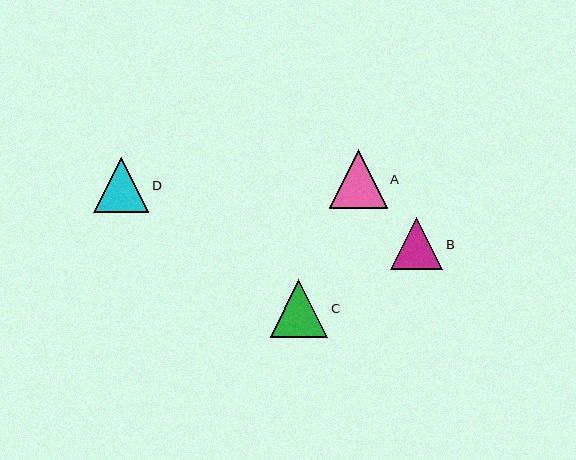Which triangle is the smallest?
Triangle B is the smallest with a size of approximately 53 pixels.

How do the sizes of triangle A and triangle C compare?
Triangle A and triangle C are approximately the same size.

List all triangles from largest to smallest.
From largest to smallest: A, C, D, B.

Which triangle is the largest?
Triangle A is the largest with a size of approximately 58 pixels.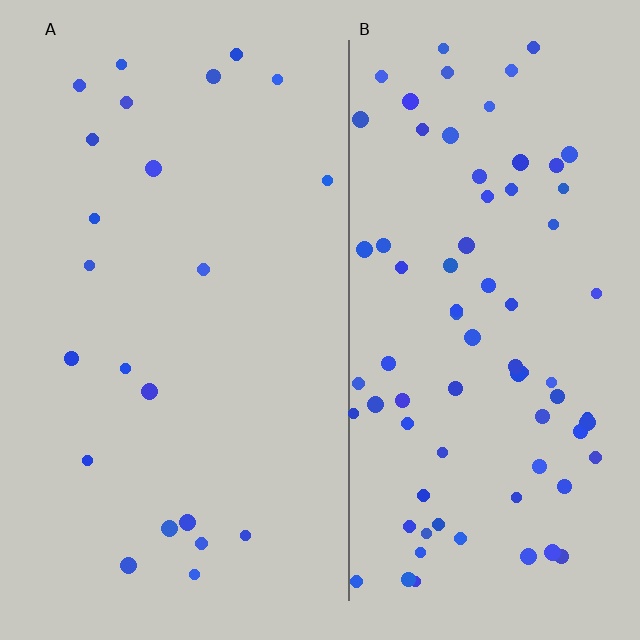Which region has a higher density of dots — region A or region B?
B (the right).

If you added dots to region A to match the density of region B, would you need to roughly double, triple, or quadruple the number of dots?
Approximately triple.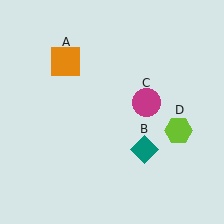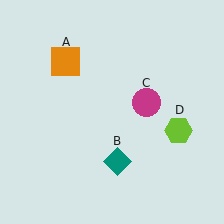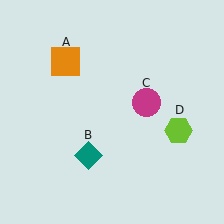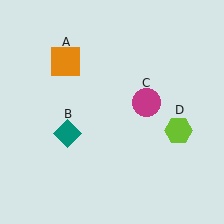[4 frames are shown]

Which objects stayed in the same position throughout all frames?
Orange square (object A) and magenta circle (object C) and lime hexagon (object D) remained stationary.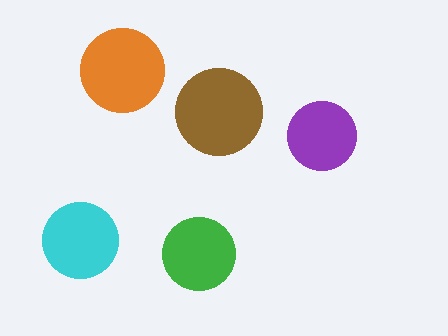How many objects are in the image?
There are 5 objects in the image.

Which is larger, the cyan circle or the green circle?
The cyan one.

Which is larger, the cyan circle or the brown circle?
The brown one.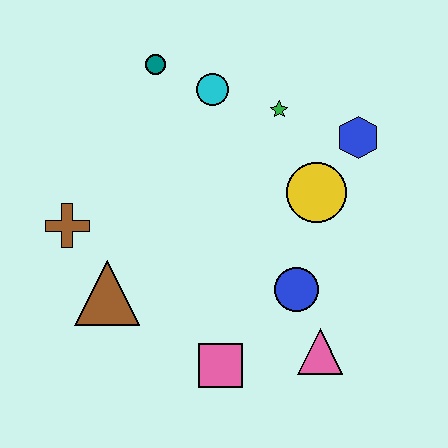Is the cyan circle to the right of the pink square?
No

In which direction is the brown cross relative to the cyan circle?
The brown cross is to the left of the cyan circle.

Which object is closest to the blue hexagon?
The yellow circle is closest to the blue hexagon.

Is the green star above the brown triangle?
Yes